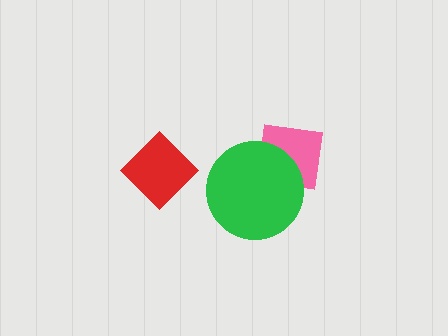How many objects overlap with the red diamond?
0 objects overlap with the red diamond.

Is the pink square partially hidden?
Yes, it is partially covered by another shape.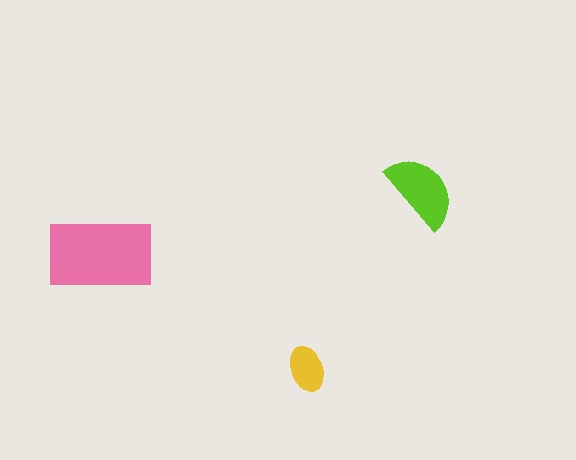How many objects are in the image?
There are 3 objects in the image.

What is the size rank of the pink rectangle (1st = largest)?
1st.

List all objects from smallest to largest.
The yellow ellipse, the lime semicircle, the pink rectangle.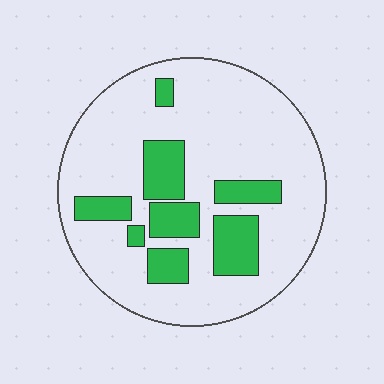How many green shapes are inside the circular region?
8.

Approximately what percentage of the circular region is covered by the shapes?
Approximately 20%.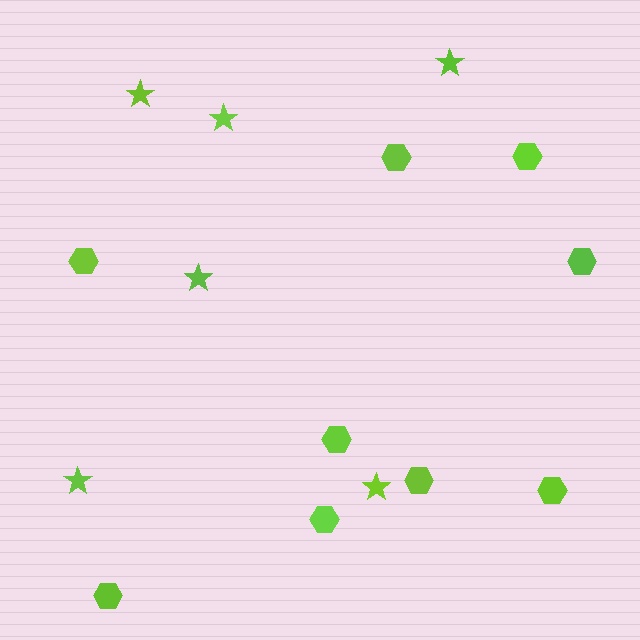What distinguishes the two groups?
There are 2 groups: one group of hexagons (9) and one group of stars (6).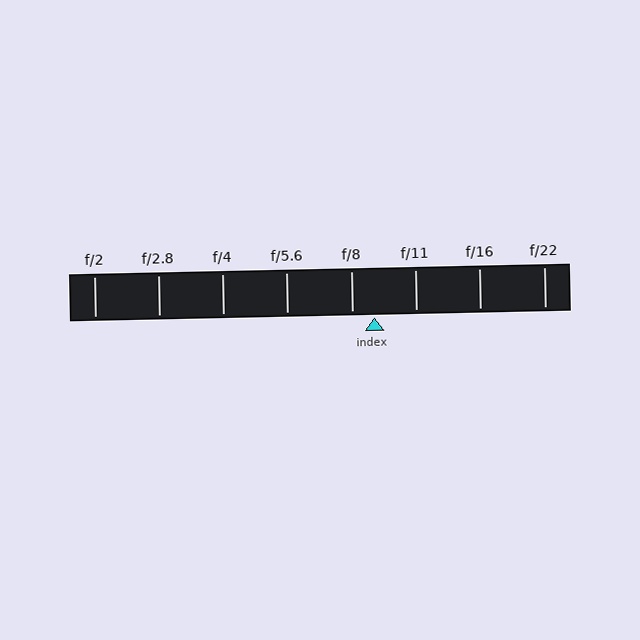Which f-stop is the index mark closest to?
The index mark is closest to f/8.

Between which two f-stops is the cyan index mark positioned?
The index mark is between f/8 and f/11.